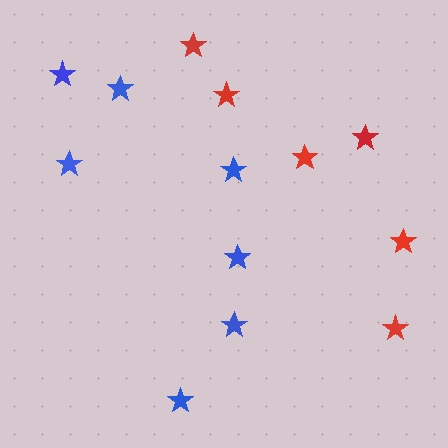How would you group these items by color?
There are 2 groups: one group of blue stars (7) and one group of red stars (6).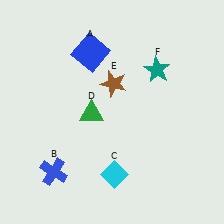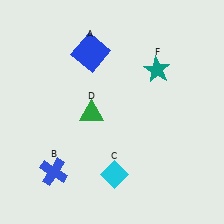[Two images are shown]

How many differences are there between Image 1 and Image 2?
There is 1 difference between the two images.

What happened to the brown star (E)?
The brown star (E) was removed in Image 2. It was in the top-right area of Image 1.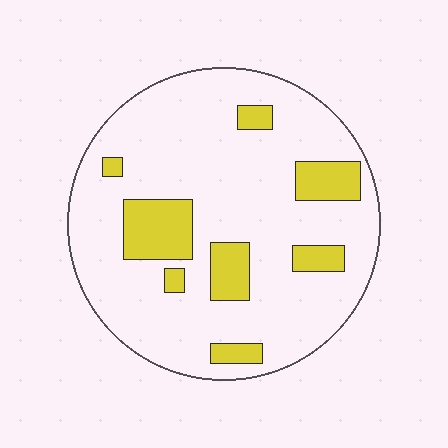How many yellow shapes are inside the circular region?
8.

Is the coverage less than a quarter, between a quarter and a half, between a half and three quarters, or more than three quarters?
Less than a quarter.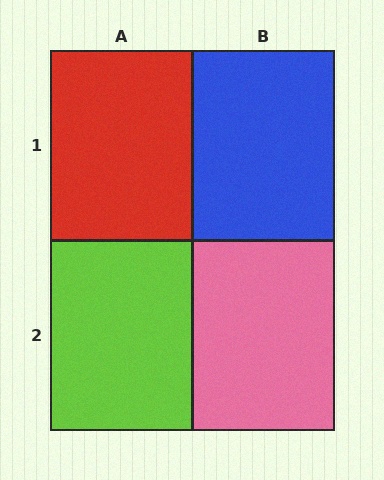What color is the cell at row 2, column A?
Lime.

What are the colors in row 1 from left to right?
Red, blue.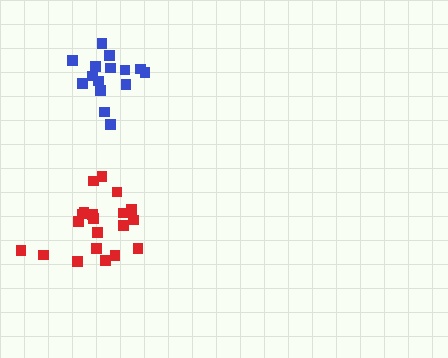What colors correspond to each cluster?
The clusters are colored: blue, red.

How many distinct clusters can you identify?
There are 2 distinct clusters.